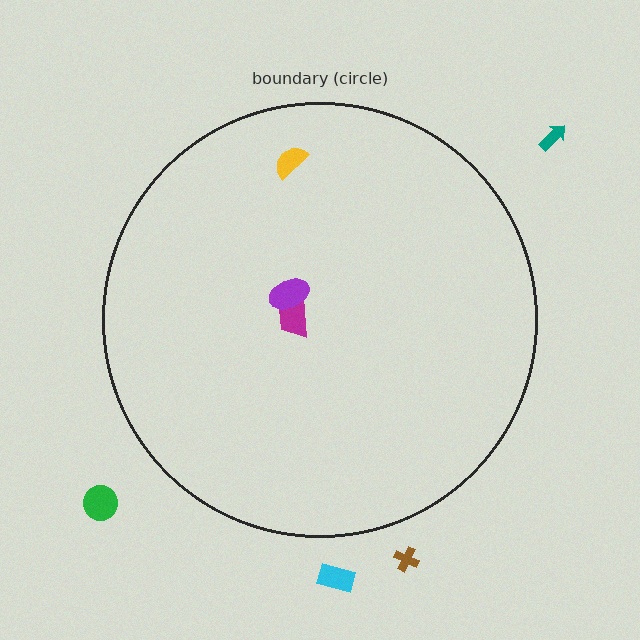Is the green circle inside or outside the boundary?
Outside.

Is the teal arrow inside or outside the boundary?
Outside.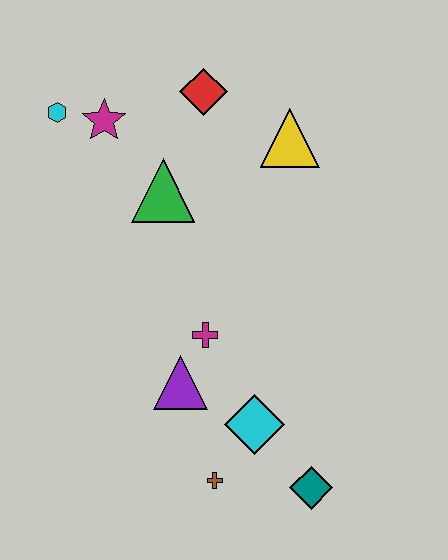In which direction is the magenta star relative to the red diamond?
The magenta star is to the left of the red diamond.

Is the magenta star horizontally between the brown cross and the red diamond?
No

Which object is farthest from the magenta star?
The teal diamond is farthest from the magenta star.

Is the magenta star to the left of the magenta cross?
Yes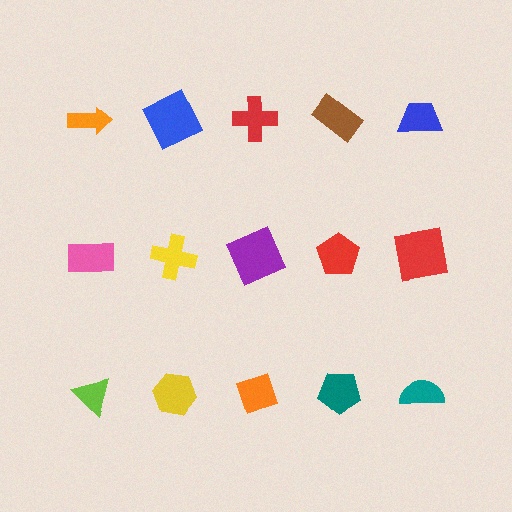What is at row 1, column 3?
A red cross.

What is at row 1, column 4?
A brown rectangle.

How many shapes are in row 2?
5 shapes.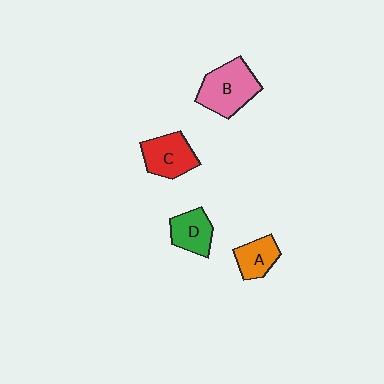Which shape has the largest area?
Shape B (pink).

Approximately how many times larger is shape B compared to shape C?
Approximately 1.3 times.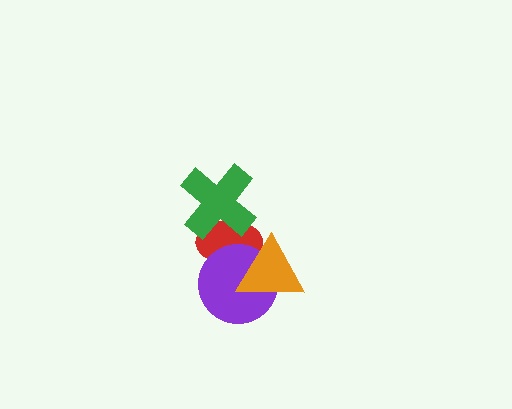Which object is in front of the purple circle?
The orange triangle is in front of the purple circle.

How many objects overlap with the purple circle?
2 objects overlap with the purple circle.